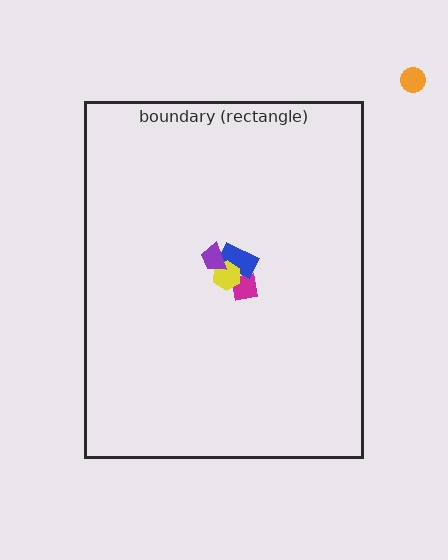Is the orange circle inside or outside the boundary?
Outside.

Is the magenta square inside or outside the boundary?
Inside.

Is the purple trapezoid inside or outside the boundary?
Inside.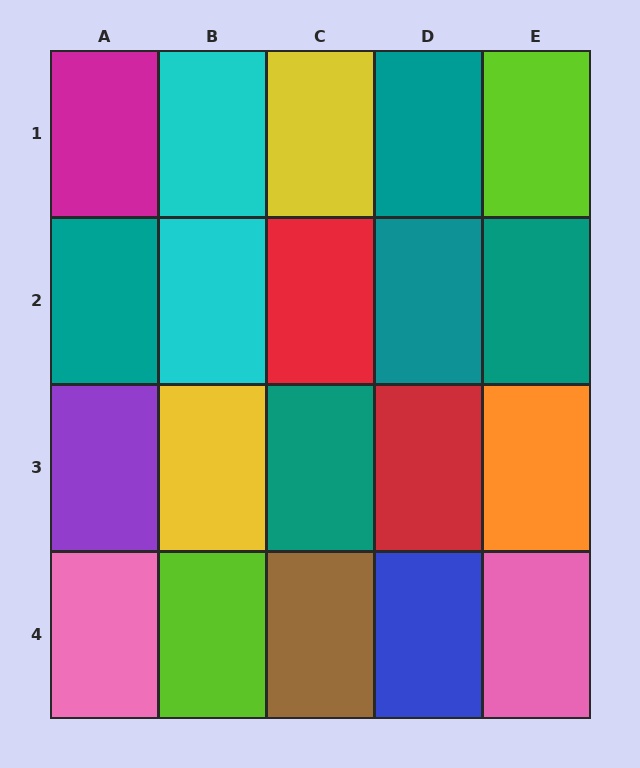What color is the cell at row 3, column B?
Yellow.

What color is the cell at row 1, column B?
Cyan.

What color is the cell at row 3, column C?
Teal.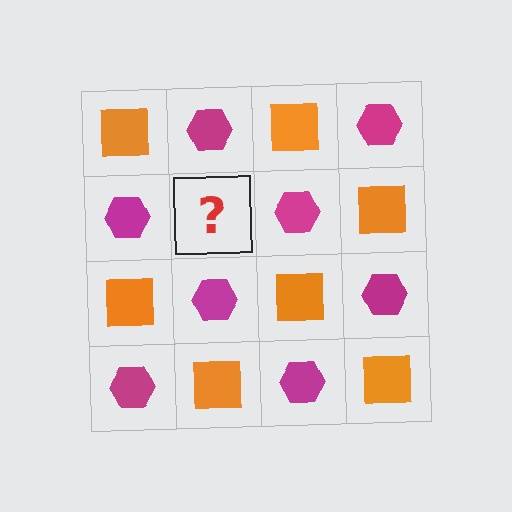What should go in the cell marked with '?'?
The missing cell should contain an orange square.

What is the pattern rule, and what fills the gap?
The rule is that it alternates orange square and magenta hexagon in a checkerboard pattern. The gap should be filled with an orange square.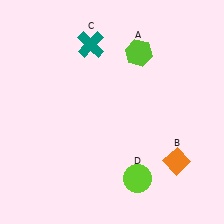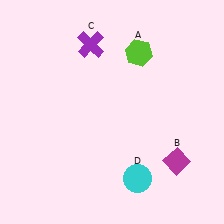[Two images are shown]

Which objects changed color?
B changed from orange to magenta. C changed from teal to purple. D changed from lime to cyan.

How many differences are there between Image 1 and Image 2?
There are 3 differences between the two images.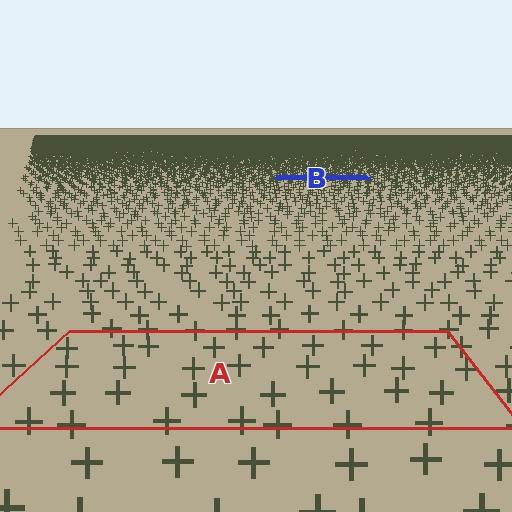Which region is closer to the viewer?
Region A is closer. The texture elements there are larger and more spread out.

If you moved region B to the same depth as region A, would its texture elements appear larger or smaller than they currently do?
They would appear larger. At a closer depth, the same texture elements are projected at a bigger on-screen size.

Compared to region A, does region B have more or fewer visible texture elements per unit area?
Region B has more texture elements per unit area — they are packed more densely because it is farther away.